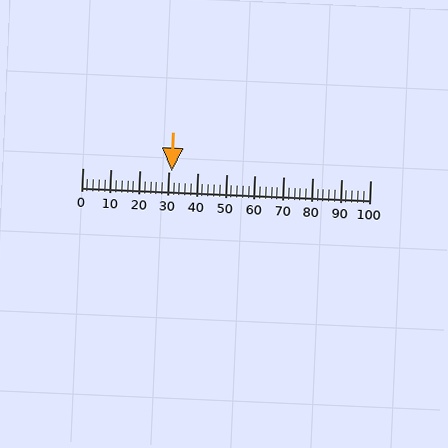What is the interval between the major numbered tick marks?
The major tick marks are spaced 10 units apart.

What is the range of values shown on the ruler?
The ruler shows values from 0 to 100.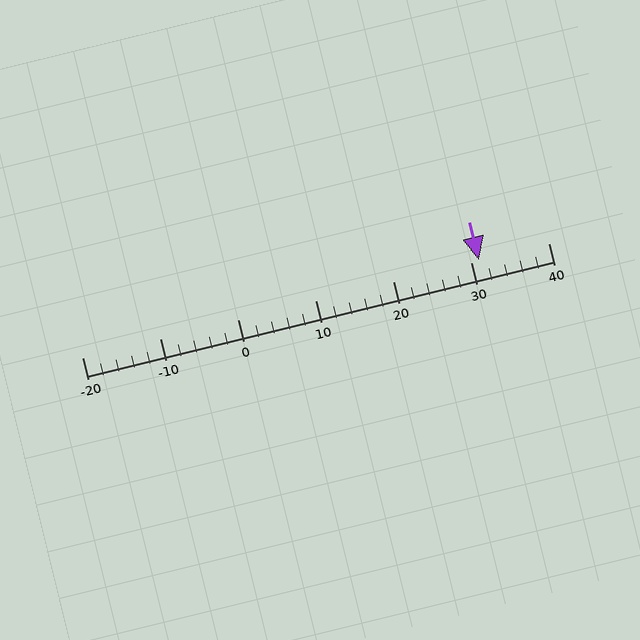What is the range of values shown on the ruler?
The ruler shows values from -20 to 40.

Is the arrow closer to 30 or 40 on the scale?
The arrow is closer to 30.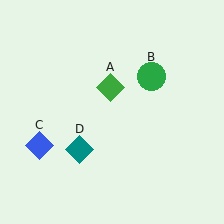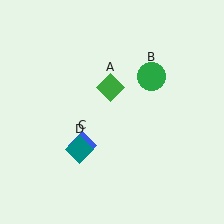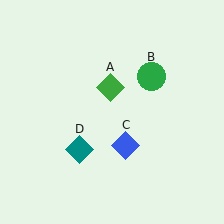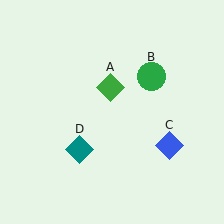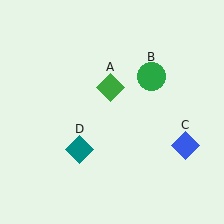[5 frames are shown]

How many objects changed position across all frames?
1 object changed position: blue diamond (object C).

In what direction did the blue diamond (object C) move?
The blue diamond (object C) moved right.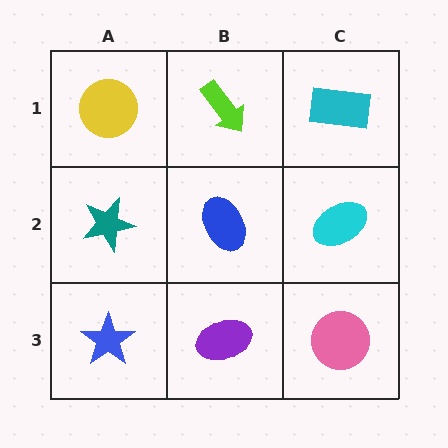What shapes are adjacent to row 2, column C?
A cyan rectangle (row 1, column C), a pink circle (row 3, column C), a blue ellipse (row 2, column B).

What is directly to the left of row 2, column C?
A blue ellipse.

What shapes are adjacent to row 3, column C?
A cyan ellipse (row 2, column C), a purple ellipse (row 3, column B).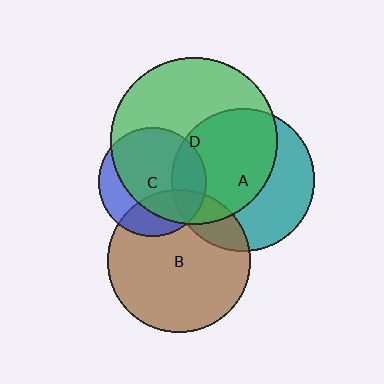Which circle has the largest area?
Circle D (green).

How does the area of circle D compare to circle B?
Approximately 1.4 times.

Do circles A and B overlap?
Yes.